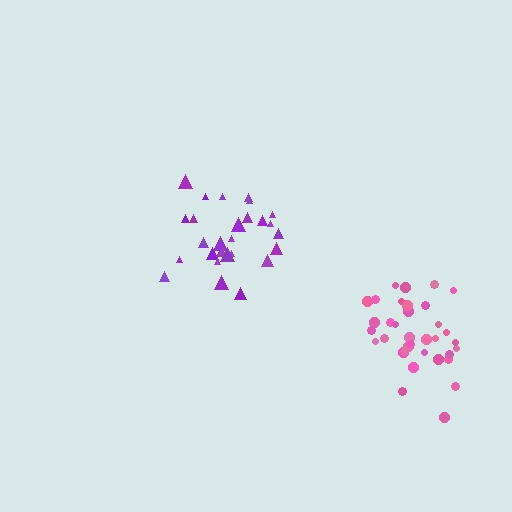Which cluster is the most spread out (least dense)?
Purple.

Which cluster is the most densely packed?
Pink.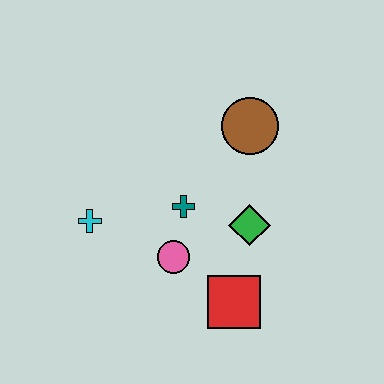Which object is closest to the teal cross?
The pink circle is closest to the teal cross.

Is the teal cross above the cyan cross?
Yes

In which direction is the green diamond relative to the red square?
The green diamond is above the red square.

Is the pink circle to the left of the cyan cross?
No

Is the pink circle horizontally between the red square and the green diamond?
No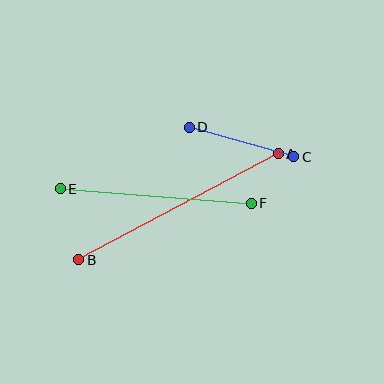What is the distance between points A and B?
The distance is approximately 226 pixels.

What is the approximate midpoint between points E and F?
The midpoint is at approximately (156, 196) pixels.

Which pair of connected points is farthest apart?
Points A and B are farthest apart.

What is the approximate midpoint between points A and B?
The midpoint is at approximately (179, 207) pixels.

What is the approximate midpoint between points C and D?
The midpoint is at approximately (242, 142) pixels.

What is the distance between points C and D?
The distance is approximately 109 pixels.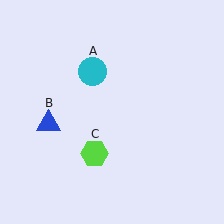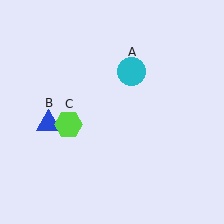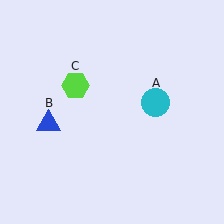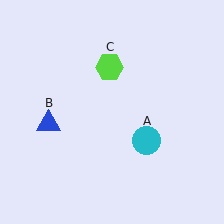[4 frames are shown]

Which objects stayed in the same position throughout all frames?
Blue triangle (object B) remained stationary.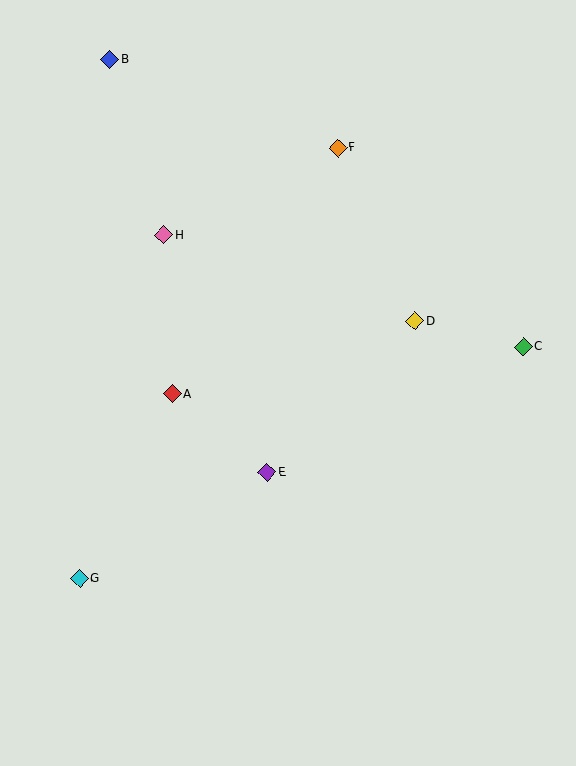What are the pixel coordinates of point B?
Point B is at (110, 60).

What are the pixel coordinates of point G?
Point G is at (79, 578).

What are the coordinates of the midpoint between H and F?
The midpoint between H and F is at (251, 192).